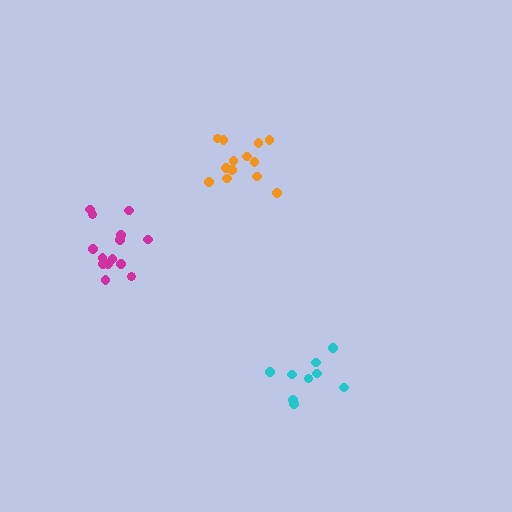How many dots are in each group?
Group 1: 9 dots, Group 2: 13 dots, Group 3: 14 dots (36 total).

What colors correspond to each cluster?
The clusters are colored: cyan, orange, magenta.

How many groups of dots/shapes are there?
There are 3 groups.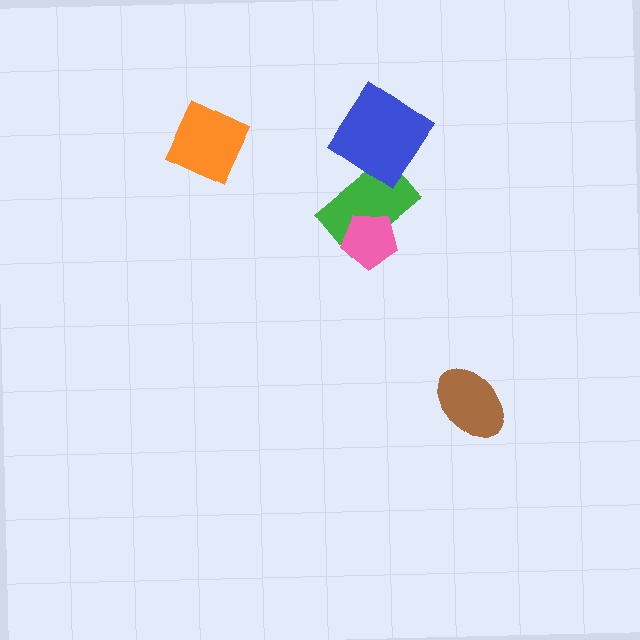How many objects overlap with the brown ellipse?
0 objects overlap with the brown ellipse.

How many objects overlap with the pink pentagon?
1 object overlaps with the pink pentagon.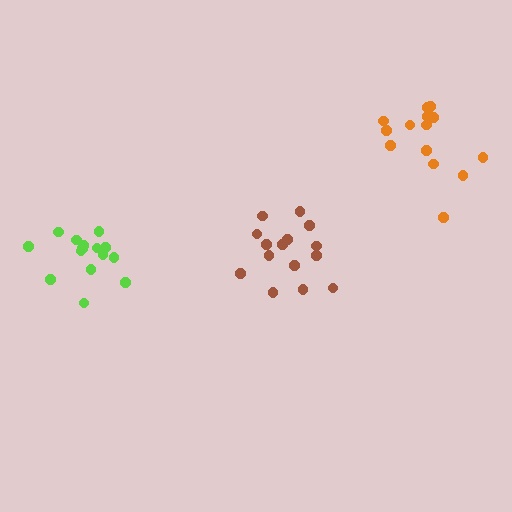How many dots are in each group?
Group 1: 15 dots, Group 2: 15 dots, Group 3: 14 dots (44 total).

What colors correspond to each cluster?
The clusters are colored: brown, lime, orange.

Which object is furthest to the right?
The orange cluster is rightmost.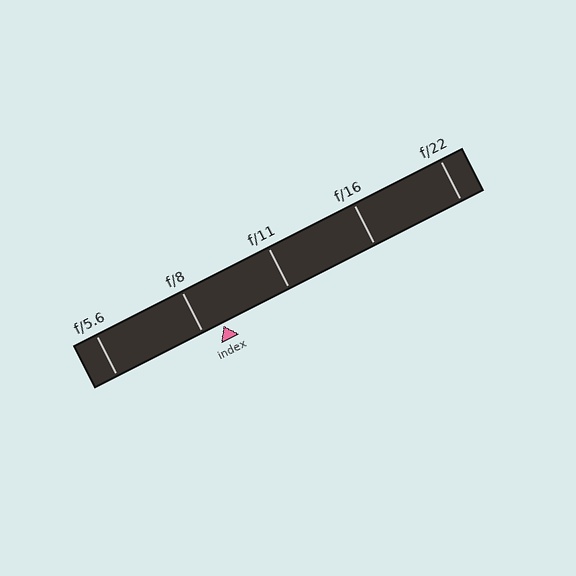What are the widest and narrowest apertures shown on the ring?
The widest aperture shown is f/5.6 and the narrowest is f/22.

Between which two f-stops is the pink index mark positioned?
The index mark is between f/8 and f/11.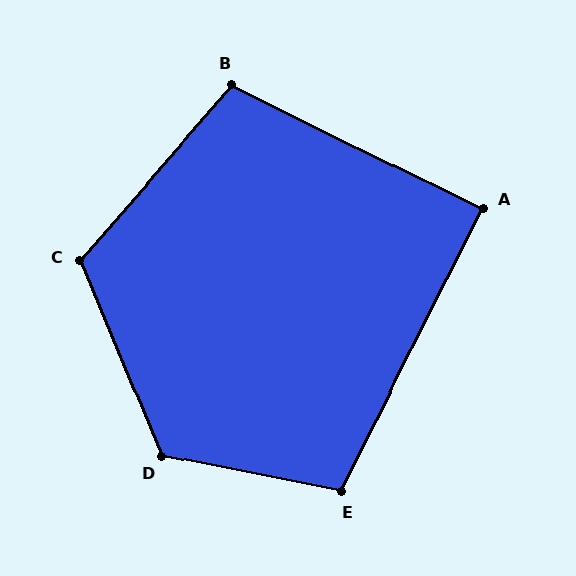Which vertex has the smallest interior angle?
A, at approximately 90 degrees.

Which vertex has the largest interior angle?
D, at approximately 124 degrees.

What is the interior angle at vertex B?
Approximately 105 degrees (obtuse).